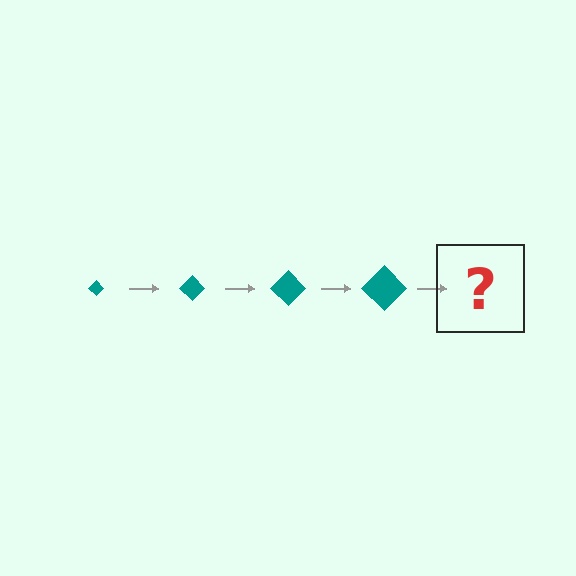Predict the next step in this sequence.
The next step is a teal diamond, larger than the previous one.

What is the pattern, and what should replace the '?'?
The pattern is that the diamond gets progressively larger each step. The '?' should be a teal diamond, larger than the previous one.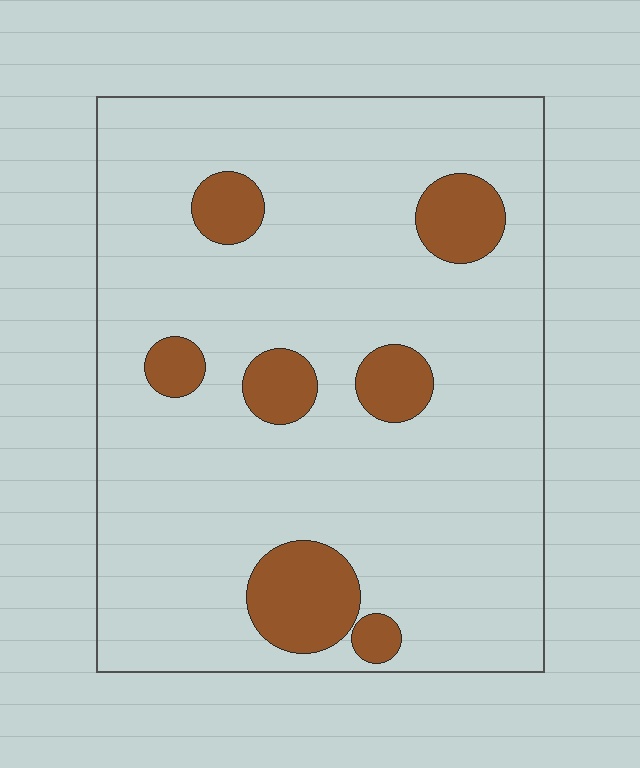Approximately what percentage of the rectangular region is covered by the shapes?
Approximately 15%.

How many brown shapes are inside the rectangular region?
7.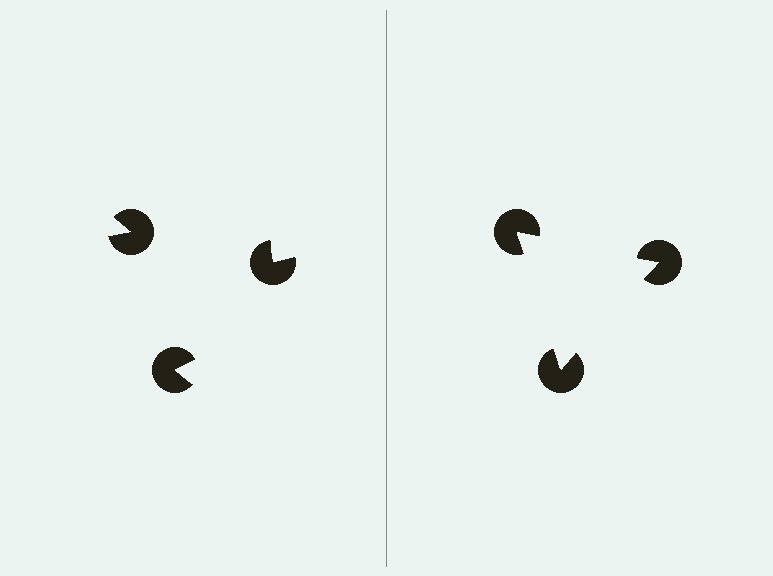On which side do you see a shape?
An illusory triangle appears on the right side. On the left side the wedge cuts are rotated, so no coherent shape forms.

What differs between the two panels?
The pac-man discs are positioned identically on both sides; only the wedge orientations differ. On the right they align to a triangle; on the left they are misaligned.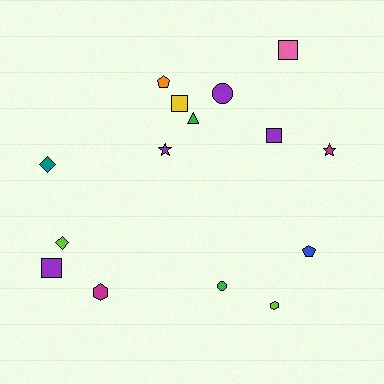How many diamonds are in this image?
There are 2 diamonds.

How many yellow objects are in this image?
There is 1 yellow object.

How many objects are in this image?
There are 15 objects.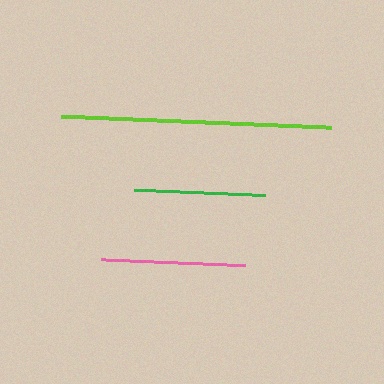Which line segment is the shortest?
The green line is the shortest at approximately 131 pixels.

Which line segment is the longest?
The lime line is the longest at approximately 270 pixels.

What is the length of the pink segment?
The pink segment is approximately 145 pixels long.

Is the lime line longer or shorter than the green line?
The lime line is longer than the green line.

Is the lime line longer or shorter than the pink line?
The lime line is longer than the pink line.